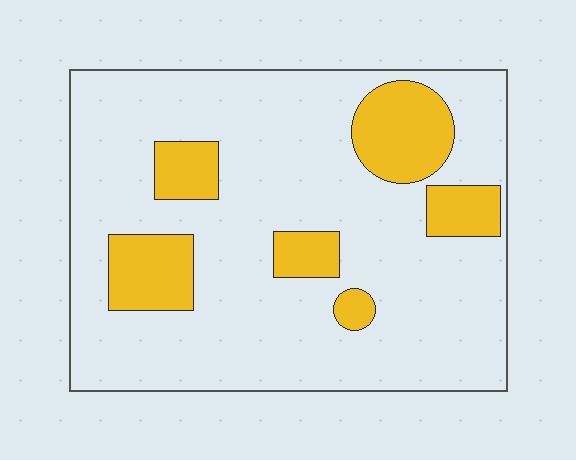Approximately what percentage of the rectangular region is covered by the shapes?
Approximately 20%.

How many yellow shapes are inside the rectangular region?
6.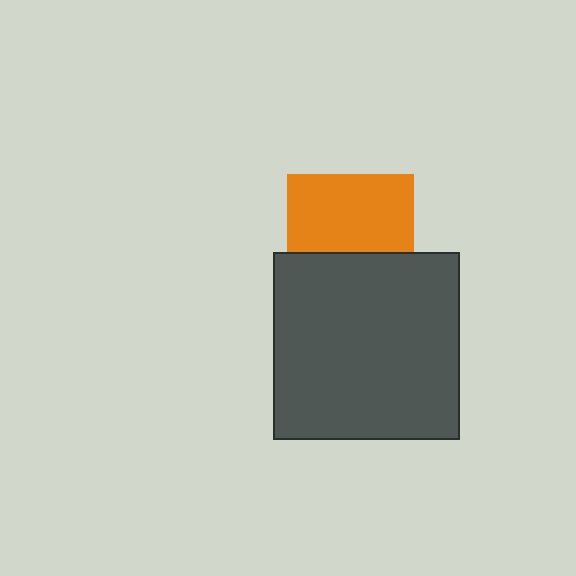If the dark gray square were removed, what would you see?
You would see the complete orange square.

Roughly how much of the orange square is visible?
About half of it is visible (roughly 61%).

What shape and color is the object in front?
The object in front is a dark gray square.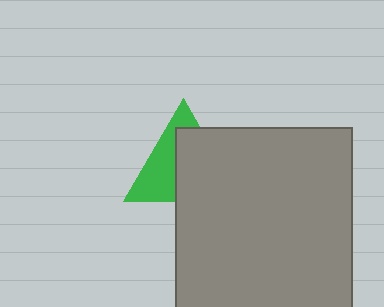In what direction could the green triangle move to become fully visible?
The green triangle could move toward the upper-left. That would shift it out from behind the gray rectangle entirely.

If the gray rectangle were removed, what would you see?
You would see the complete green triangle.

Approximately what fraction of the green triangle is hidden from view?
Roughly 55% of the green triangle is hidden behind the gray rectangle.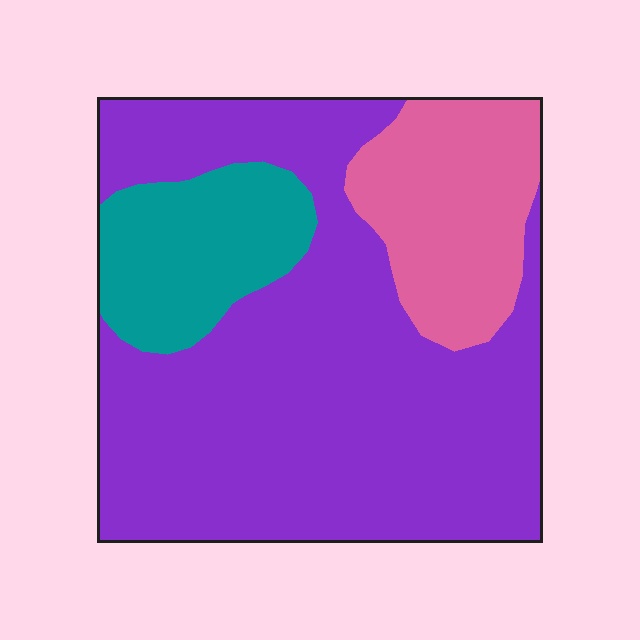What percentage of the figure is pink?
Pink takes up between a sixth and a third of the figure.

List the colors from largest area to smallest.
From largest to smallest: purple, pink, teal.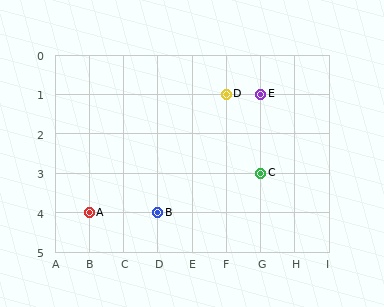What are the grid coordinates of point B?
Point B is at grid coordinates (D, 4).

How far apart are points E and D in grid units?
Points E and D are 1 column apart.